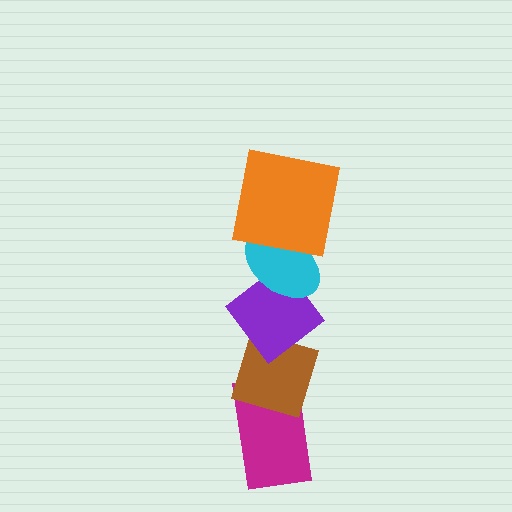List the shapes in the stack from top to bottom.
From top to bottom: the orange square, the cyan ellipse, the purple diamond, the brown diamond, the magenta rectangle.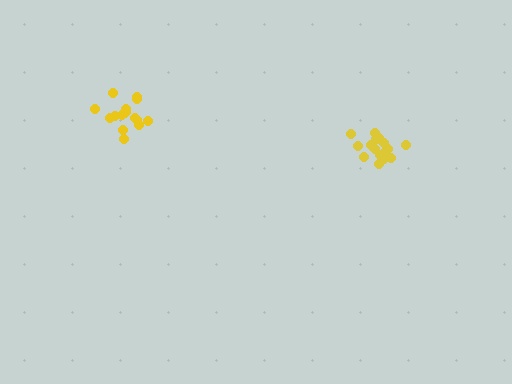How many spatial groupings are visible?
There are 2 spatial groupings.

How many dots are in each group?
Group 1: 16 dots, Group 2: 17 dots (33 total).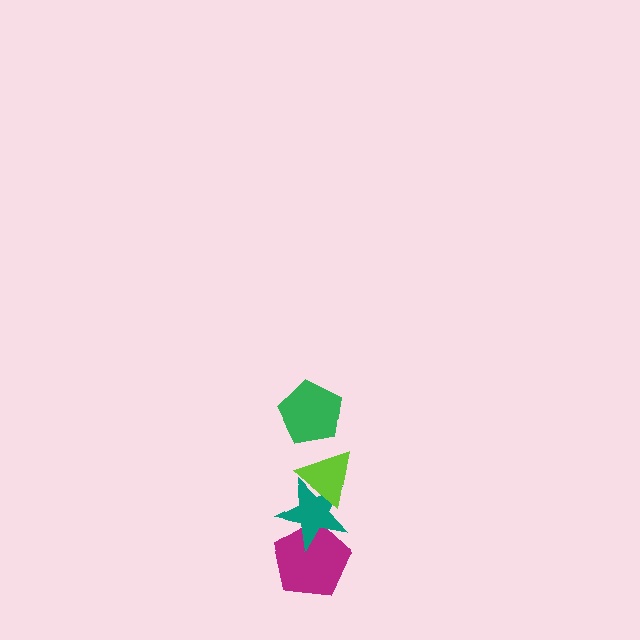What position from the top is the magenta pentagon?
The magenta pentagon is 4th from the top.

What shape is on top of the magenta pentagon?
The teal star is on top of the magenta pentagon.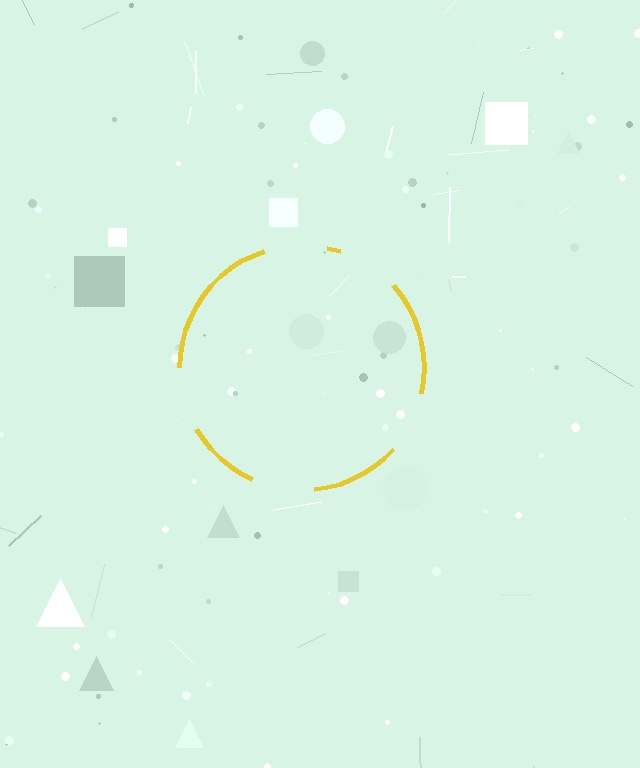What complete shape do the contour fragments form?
The contour fragments form a circle.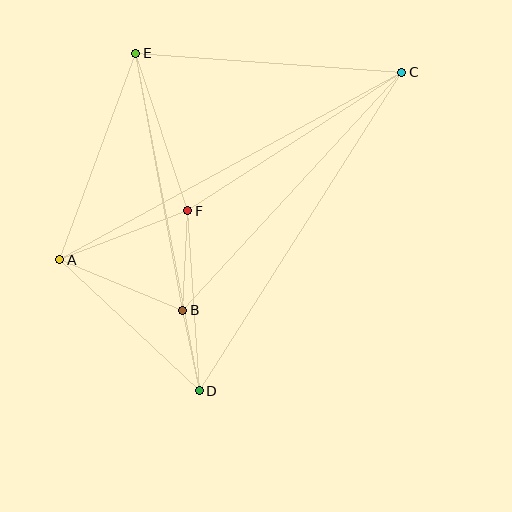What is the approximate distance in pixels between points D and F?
The distance between D and F is approximately 181 pixels.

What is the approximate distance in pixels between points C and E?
The distance between C and E is approximately 267 pixels.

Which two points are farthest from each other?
Points A and C are farthest from each other.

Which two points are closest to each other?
Points B and D are closest to each other.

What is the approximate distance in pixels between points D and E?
The distance between D and E is approximately 344 pixels.